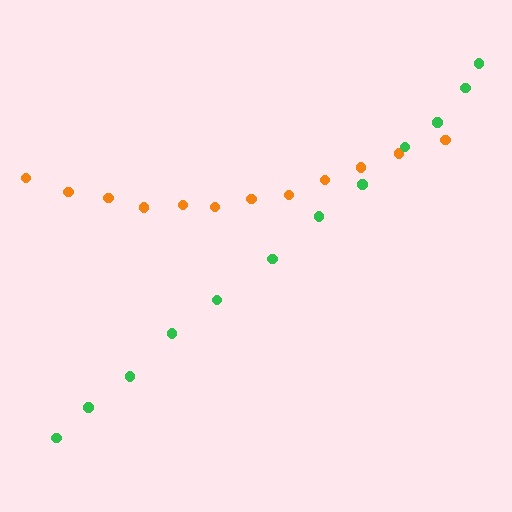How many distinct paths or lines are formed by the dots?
There are 2 distinct paths.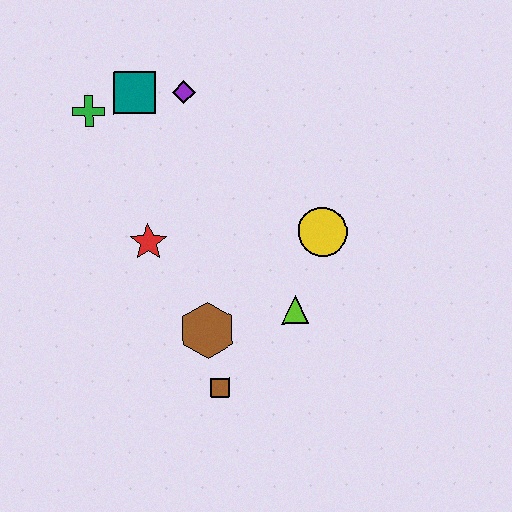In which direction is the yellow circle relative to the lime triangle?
The yellow circle is above the lime triangle.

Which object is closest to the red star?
The brown hexagon is closest to the red star.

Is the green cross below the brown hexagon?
No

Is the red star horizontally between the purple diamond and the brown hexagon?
No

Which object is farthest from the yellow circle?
The green cross is farthest from the yellow circle.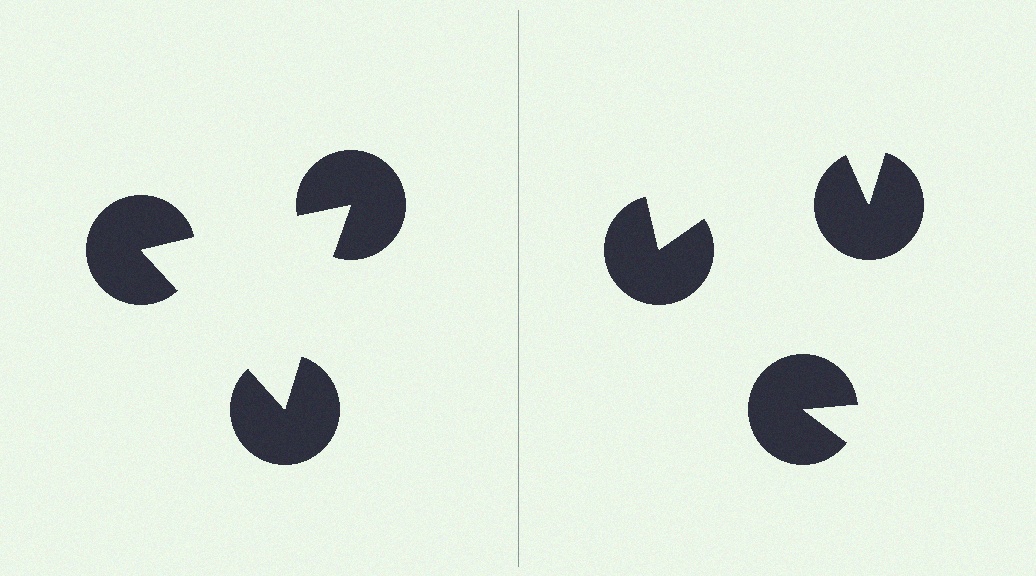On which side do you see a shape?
An illusory triangle appears on the left side. On the right side the wedge cuts are rotated, so no coherent shape forms.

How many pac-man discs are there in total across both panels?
6 — 3 on each side.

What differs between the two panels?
The pac-man discs are positioned identically on both sides; only the wedge orientations differ. On the left they align to a triangle; on the right they are misaligned.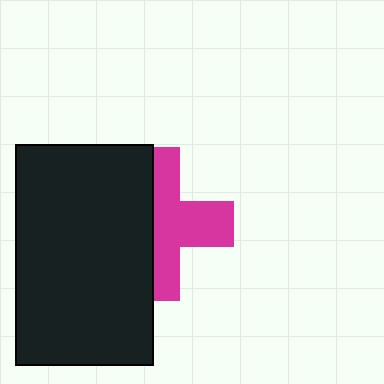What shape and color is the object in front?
The object in front is a black rectangle.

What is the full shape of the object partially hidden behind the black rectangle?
The partially hidden object is a magenta cross.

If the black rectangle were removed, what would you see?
You would see the complete magenta cross.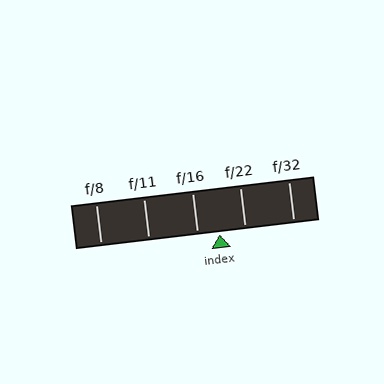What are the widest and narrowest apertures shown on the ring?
The widest aperture shown is f/8 and the narrowest is f/32.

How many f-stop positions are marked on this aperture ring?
There are 5 f-stop positions marked.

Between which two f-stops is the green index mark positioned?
The index mark is between f/16 and f/22.